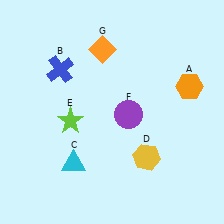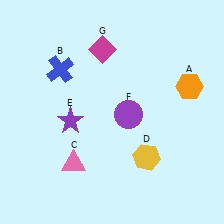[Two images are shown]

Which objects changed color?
C changed from cyan to pink. E changed from lime to purple. G changed from orange to magenta.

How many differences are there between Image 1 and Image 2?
There are 3 differences between the two images.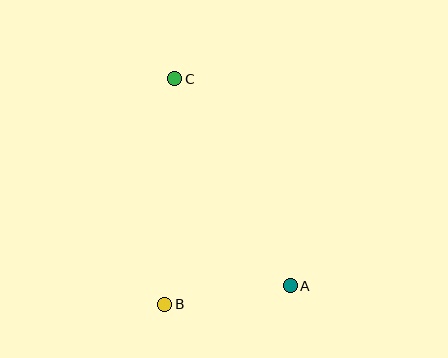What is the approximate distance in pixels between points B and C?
The distance between B and C is approximately 226 pixels.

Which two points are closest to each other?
Points A and B are closest to each other.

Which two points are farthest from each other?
Points A and C are farthest from each other.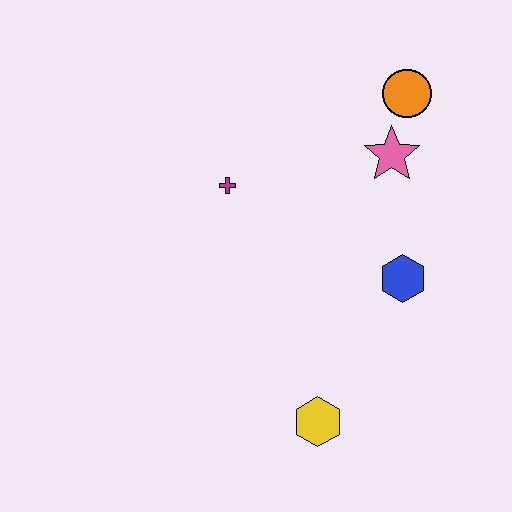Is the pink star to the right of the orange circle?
No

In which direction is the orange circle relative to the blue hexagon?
The orange circle is above the blue hexagon.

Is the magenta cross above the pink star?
No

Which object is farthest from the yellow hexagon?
The orange circle is farthest from the yellow hexagon.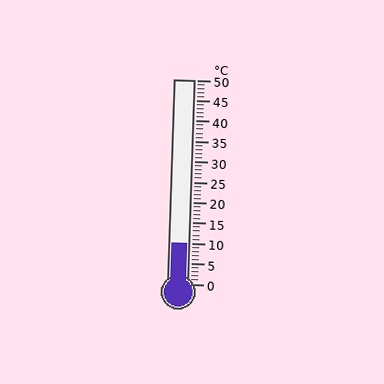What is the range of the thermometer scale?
The thermometer scale ranges from 0°C to 50°C.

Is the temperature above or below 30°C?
The temperature is below 30°C.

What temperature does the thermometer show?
The thermometer shows approximately 10°C.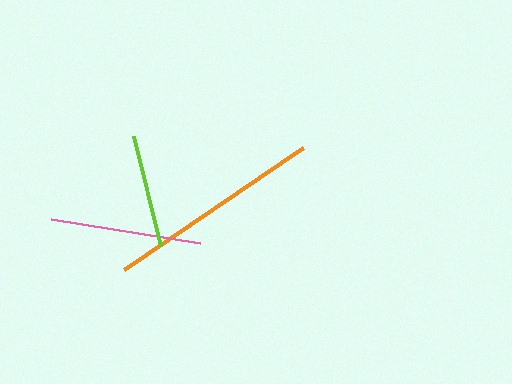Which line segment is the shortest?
The lime line is the shortest at approximately 114 pixels.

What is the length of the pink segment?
The pink segment is approximately 151 pixels long.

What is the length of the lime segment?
The lime segment is approximately 114 pixels long.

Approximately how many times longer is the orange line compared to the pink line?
The orange line is approximately 1.4 times the length of the pink line.